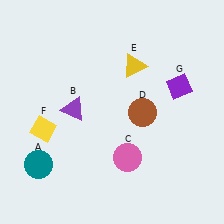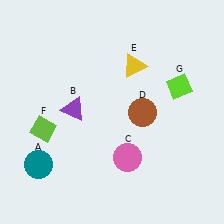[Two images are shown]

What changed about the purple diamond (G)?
In Image 1, G is purple. In Image 2, it changed to lime.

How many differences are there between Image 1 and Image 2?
There are 2 differences between the two images.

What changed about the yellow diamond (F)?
In Image 1, F is yellow. In Image 2, it changed to lime.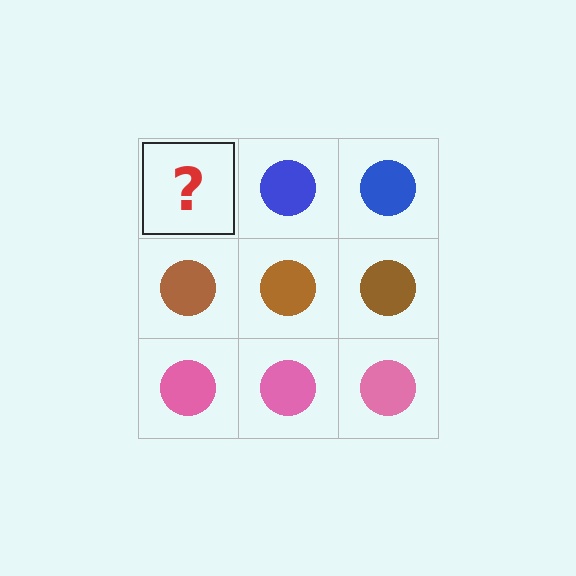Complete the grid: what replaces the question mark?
The question mark should be replaced with a blue circle.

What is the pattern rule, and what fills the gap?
The rule is that each row has a consistent color. The gap should be filled with a blue circle.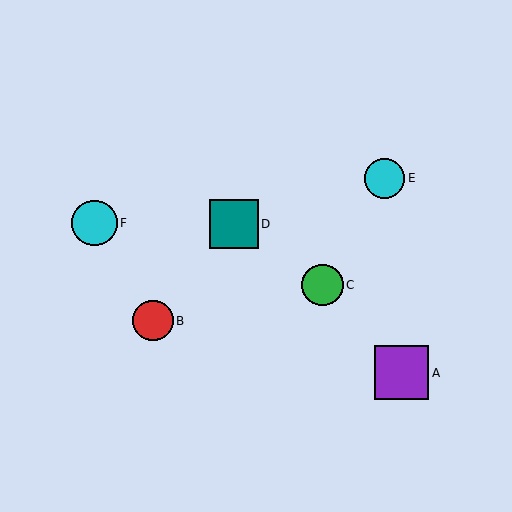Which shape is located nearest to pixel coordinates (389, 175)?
The cyan circle (labeled E) at (384, 178) is nearest to that location.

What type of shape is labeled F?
Shape F is a cyan circle.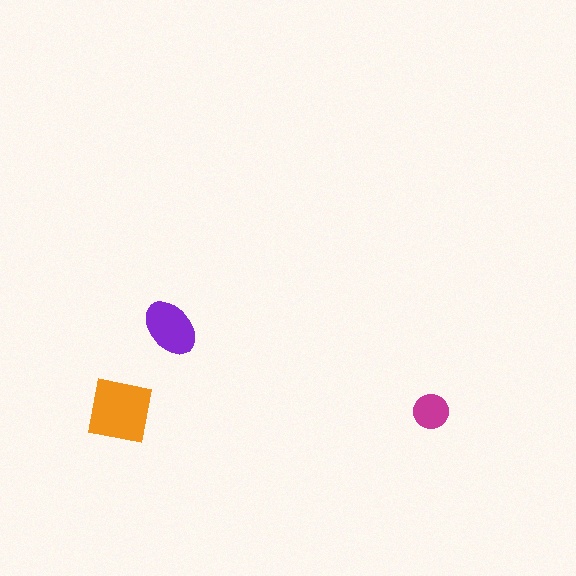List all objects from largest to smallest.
The orange square, the purple ellipse, the magenta circle.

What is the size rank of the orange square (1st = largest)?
1st.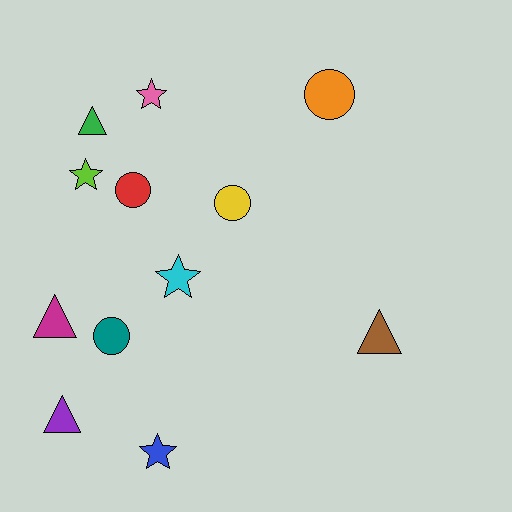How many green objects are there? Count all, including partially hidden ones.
There is 1 green object.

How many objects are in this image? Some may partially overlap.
There are 12 objects.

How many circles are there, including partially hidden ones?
There are 4 circles.